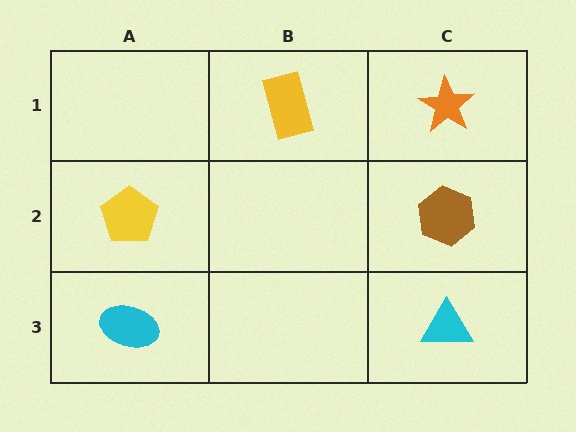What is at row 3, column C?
A cyan triangle.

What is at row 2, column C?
A brown hexagon.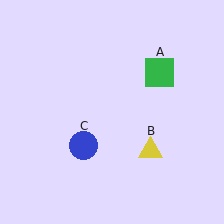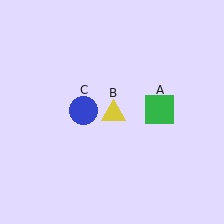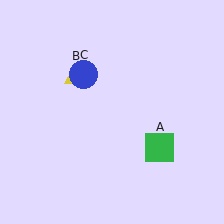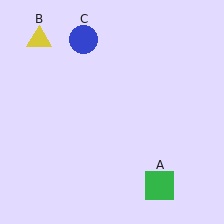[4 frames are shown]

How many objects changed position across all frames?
3 objects changed position: green square (object A), yellow triangle (object B), blue circle (object C).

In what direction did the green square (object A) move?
The green square (object A) moved down.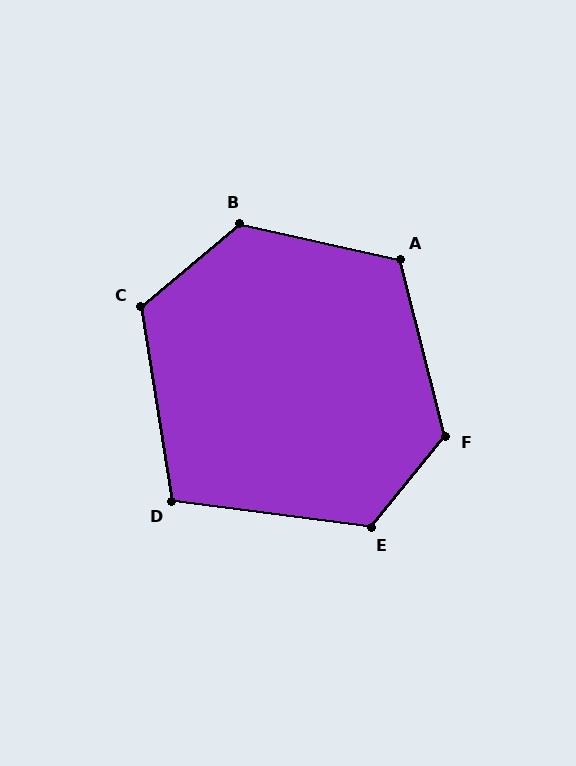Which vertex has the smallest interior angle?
D, at approximately 106 degrees.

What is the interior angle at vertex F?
Approximately 126 degrees (obtuse).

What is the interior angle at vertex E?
Approximately 122 degrees (obtuse).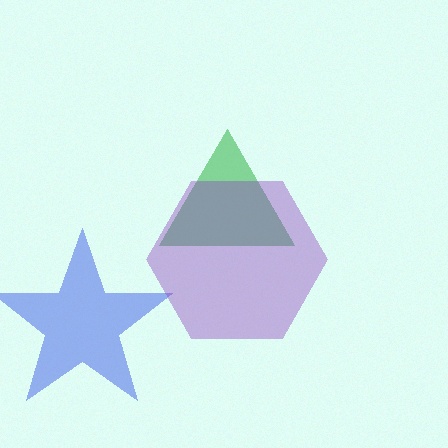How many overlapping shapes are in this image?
There are 3 overlapping shapes in the image.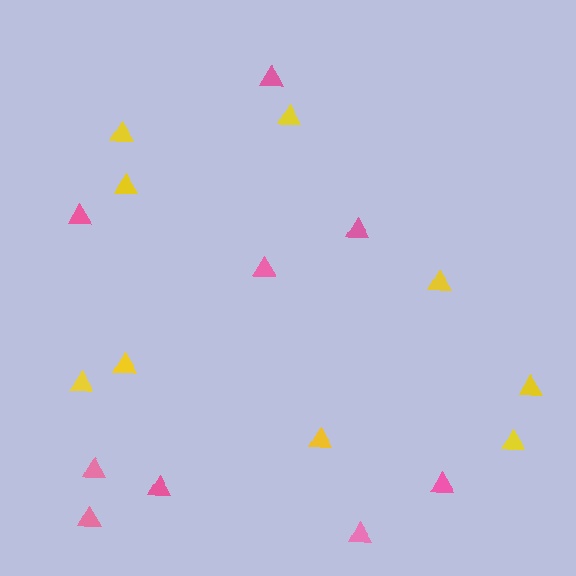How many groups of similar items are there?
There are 2 groups: one group of pink triangles (9) and one group of yellow triangles (9).